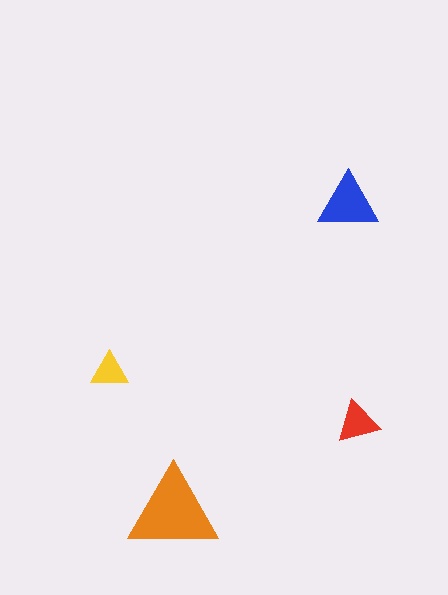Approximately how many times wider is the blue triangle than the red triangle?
About 1.5 times wider.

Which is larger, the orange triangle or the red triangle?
The orange one.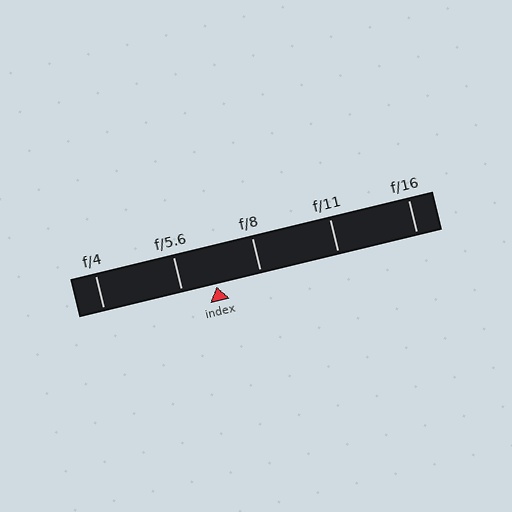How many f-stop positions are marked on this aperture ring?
There are 5 f-stop positions marked.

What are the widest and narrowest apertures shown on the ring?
The widest aperture shown is f/4 and the narrowest is f/16.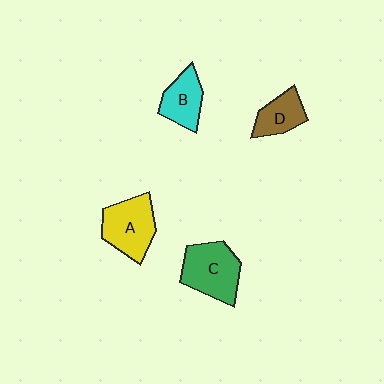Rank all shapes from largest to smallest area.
From largest to smallest: C (green), A (yellow), B (cyan), D (brown).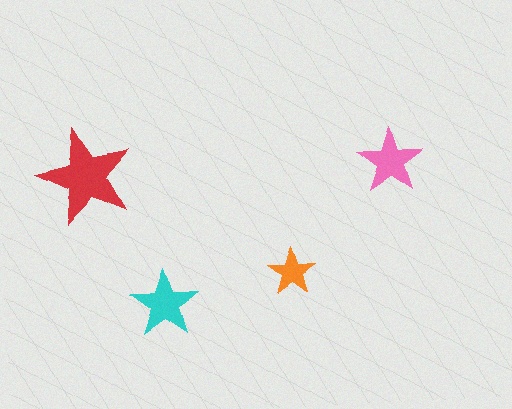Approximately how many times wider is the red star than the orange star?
About 2 times wider.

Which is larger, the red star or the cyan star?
The red one.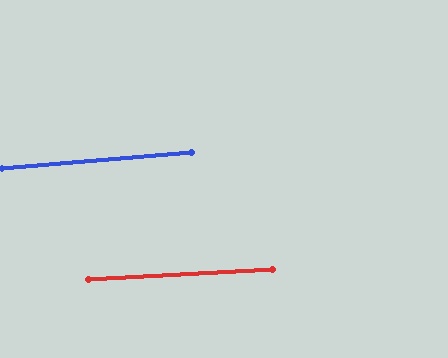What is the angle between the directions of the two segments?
Approximately 2 degrees.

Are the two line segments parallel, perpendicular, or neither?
Parallel — their directions differ by only 1.6°.